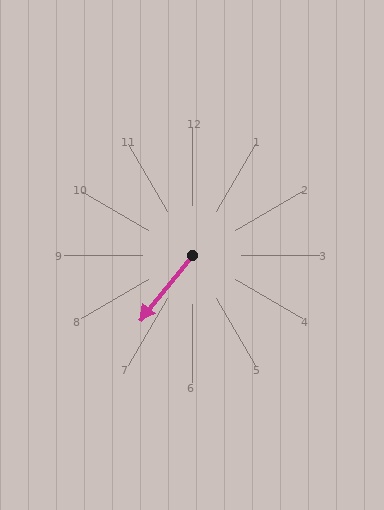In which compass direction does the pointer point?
Southwest.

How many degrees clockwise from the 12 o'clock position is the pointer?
Approximately 219 degrees.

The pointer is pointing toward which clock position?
Roughly 7 o'clock.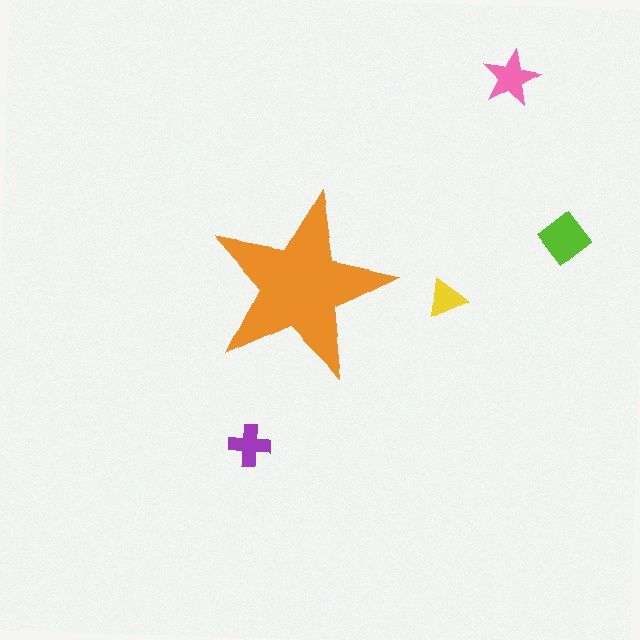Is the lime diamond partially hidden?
No, the lime diamond is fully visible.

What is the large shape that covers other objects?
An orange star.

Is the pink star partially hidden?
No, the pink star is fully visible.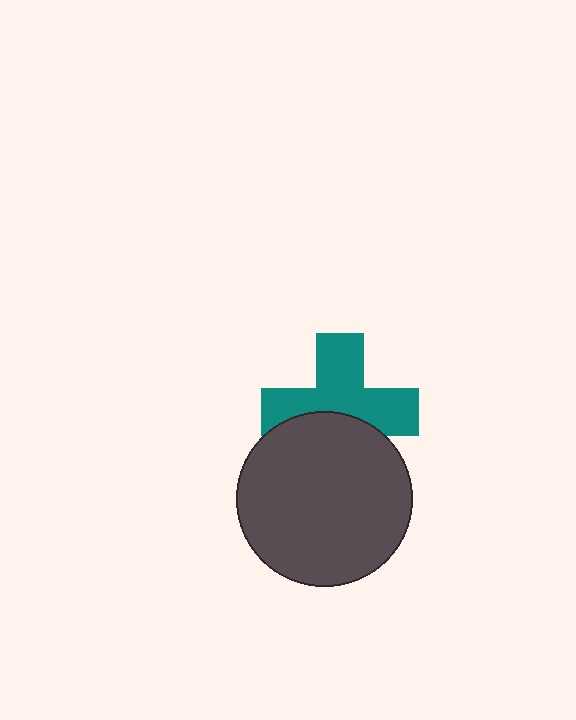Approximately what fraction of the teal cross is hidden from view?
Roughly 37% of the teal cross is hidden behind the dark gray circle.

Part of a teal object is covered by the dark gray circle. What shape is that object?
It is a cross.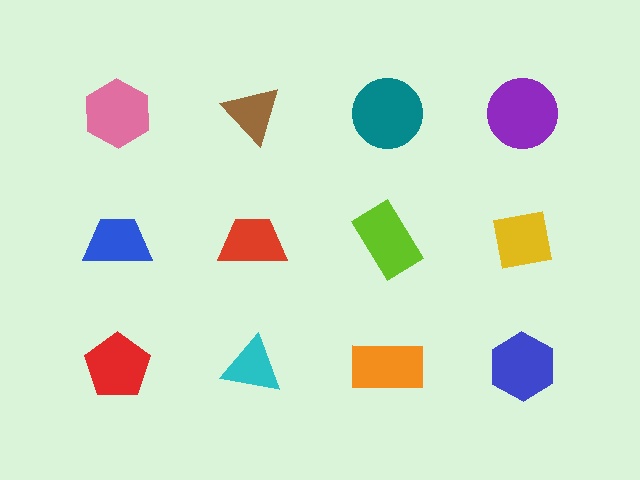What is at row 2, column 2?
A red trapezoid.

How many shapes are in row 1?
4 shapes.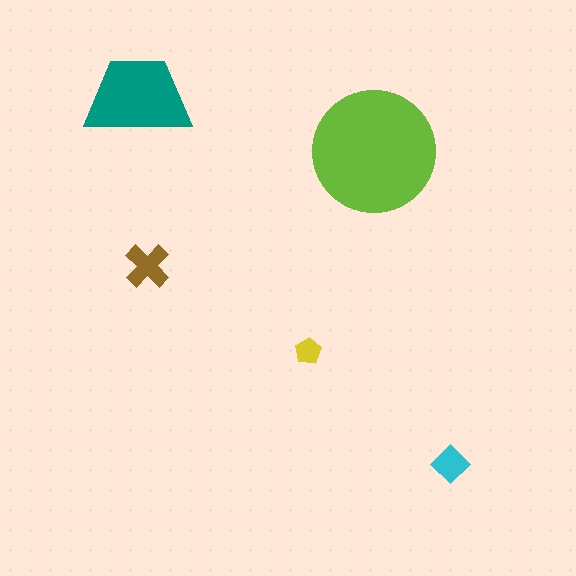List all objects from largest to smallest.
The lime circle, the teal trapezoid, the brown cross, the cyan diamond, the yellow pentagon.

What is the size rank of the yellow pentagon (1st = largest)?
5th.